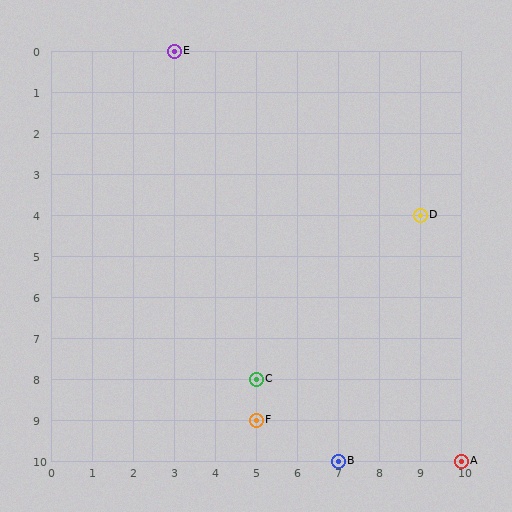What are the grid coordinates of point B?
Point B is at grid coordinates (7, 10).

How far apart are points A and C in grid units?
Points A and C are 5 columns and 2 rows apart (about 5.4 grid units diagonally).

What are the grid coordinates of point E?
Point E is at grid coordinates (3, 0).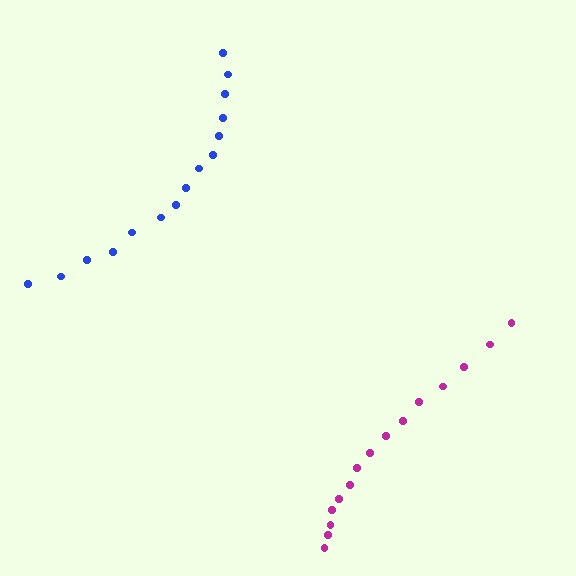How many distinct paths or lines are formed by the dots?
There are 2 distinct paths.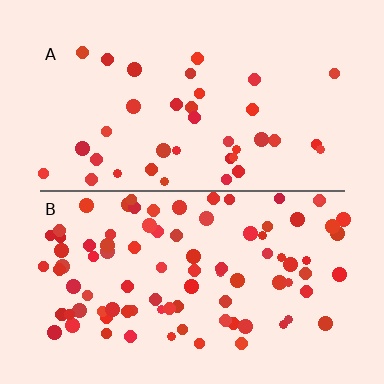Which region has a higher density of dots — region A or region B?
B (the bottom).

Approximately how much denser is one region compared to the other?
Approximately 2.4× — region B over region A.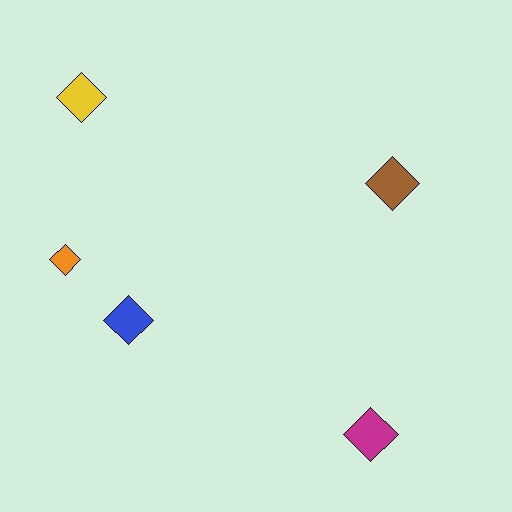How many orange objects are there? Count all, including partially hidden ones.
There is 1 orange object.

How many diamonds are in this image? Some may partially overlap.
There are 5 diamonds.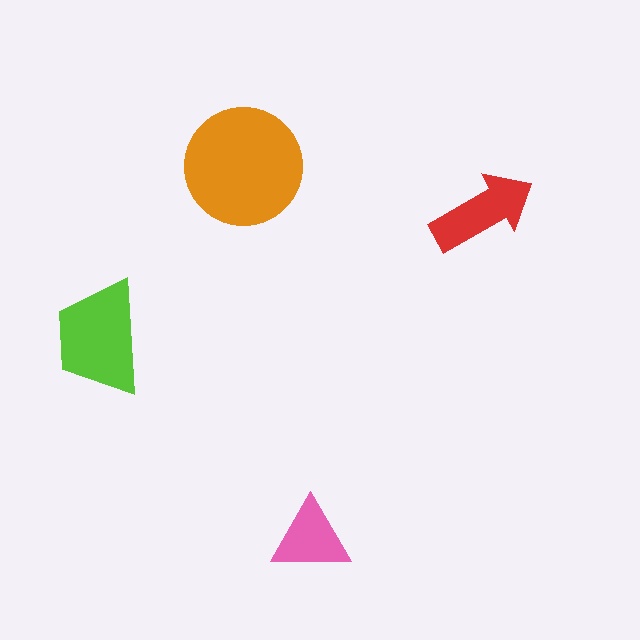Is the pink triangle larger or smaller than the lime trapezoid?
Smaller.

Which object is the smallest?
The pink triangle.